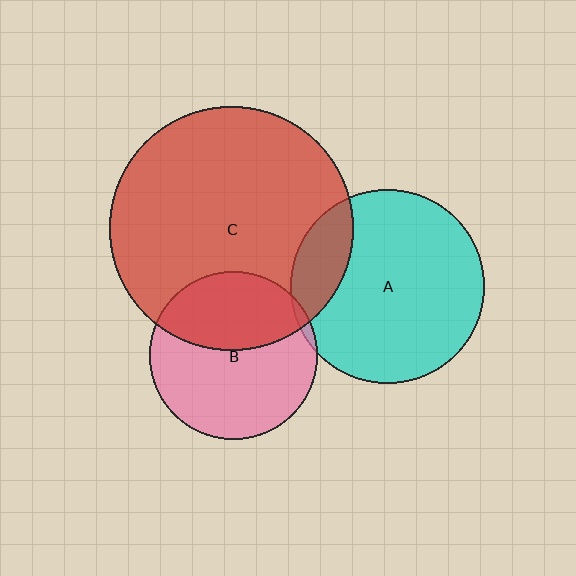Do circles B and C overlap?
Yes.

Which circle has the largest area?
Circle C (red).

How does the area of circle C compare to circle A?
Approximately 1.6 times.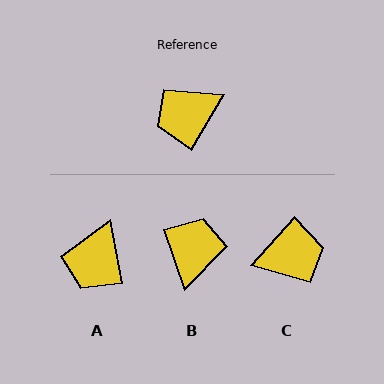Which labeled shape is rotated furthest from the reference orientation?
C, about 169 degrees away.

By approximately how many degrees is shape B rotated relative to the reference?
Approximately 130 degrees clockwise.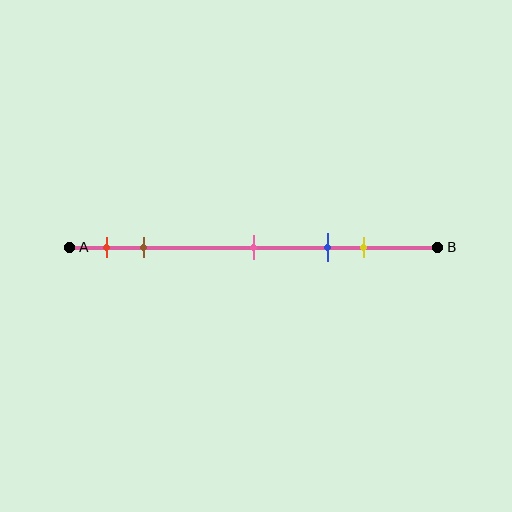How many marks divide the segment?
There are 5 marks dividing the segment.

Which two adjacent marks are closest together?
The red and brown marks are the closest adjacent pair.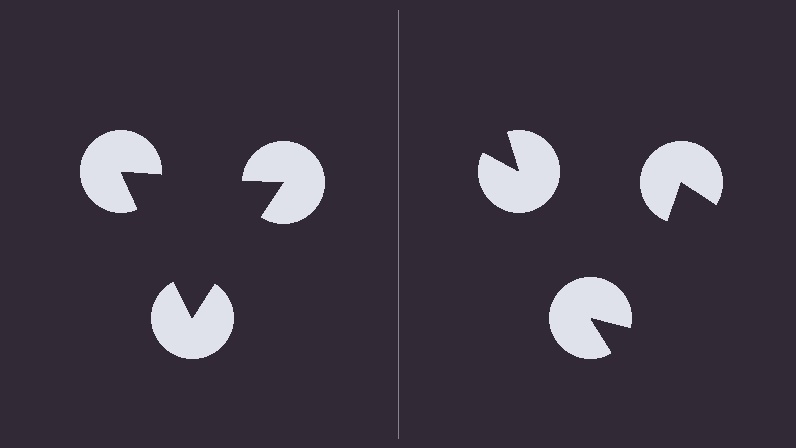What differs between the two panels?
The pac-man discs are positioned identically on both sides; only the wedge orientations differ. On the left they align to a triangle; on the right they are misaligned.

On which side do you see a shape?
An illusory triangle appears on the left side. On the right side the wedge cuts are rotated, so no coherent shape forms.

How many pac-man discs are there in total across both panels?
6 — 3 on each side.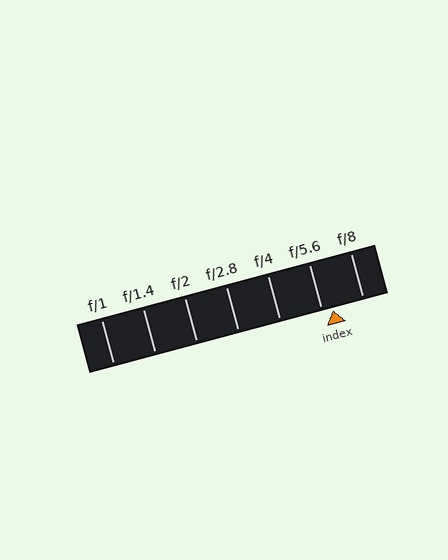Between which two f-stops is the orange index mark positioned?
The index mark is between f/5.6 and f/8.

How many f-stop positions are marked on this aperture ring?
There are 7 f-stop positions marked.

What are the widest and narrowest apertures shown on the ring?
The widest aperture shown is f/1 and the narrowest is f/8.